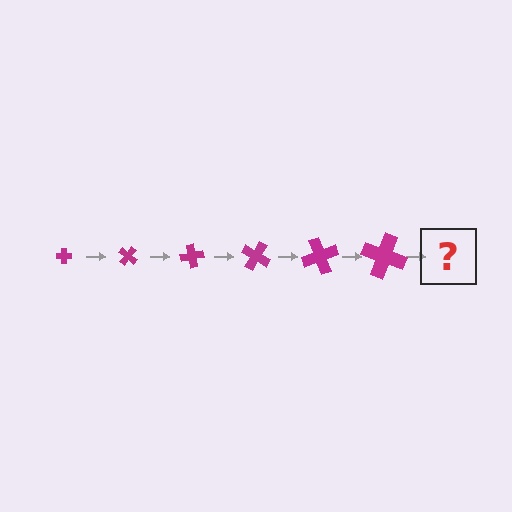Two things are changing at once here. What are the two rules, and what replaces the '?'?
The two rules are that the cross grows larger each step and it rotates 40 degrees each step. The '?' should be a cross, larger than the previous one and rotated 240 degrees from the start.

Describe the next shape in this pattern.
It should be a cross, larger than the previous one and rotated 240 degrees from the start.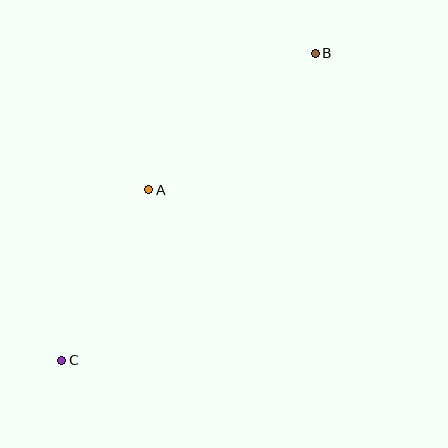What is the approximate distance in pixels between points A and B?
The distance between A and B is approximately 215 pixels.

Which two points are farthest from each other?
Points B and C are farthest from each other.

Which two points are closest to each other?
Points A and C are closest to each other.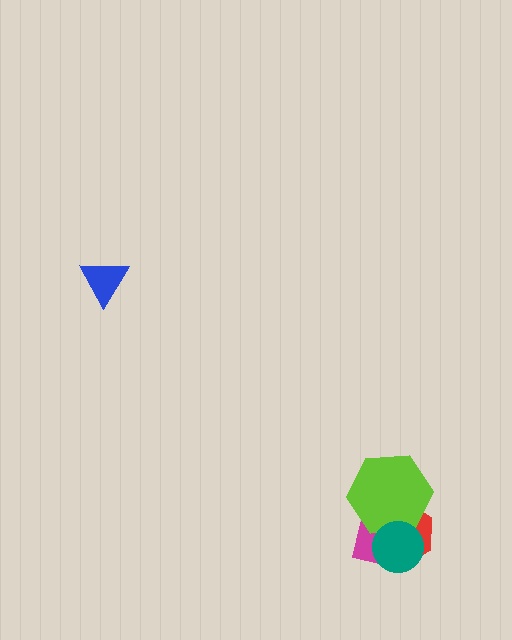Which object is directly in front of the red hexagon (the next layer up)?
The magenta rectangle is directly in front of the red hexagon.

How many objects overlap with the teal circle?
3 objects overlap with the teal circle.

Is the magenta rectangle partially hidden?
Yes, it is partially covered by another shape.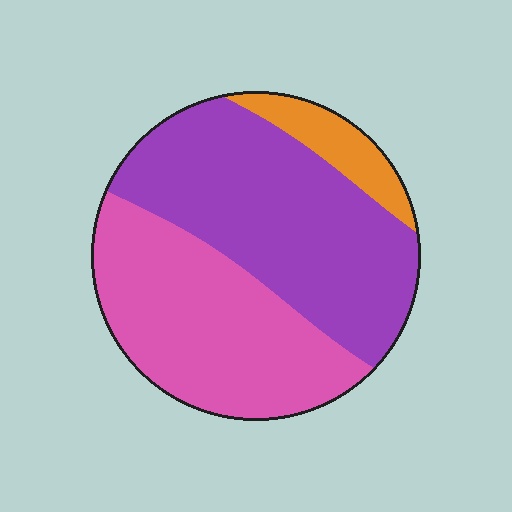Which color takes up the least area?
Orange, at roughly 10%.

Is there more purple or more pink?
Purple.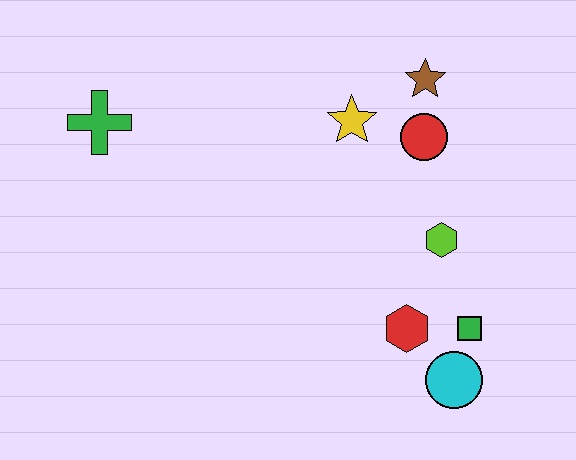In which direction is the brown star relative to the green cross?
The brown star is to the right of the green cross.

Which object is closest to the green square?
The cyan circle is closest to the green square.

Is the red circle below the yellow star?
Yes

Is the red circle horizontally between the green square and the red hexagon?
Yes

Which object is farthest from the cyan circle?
The green cross is farthest from the cyan circle.